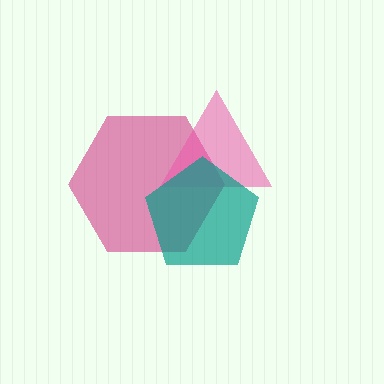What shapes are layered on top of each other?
The layered shapes are: a magenta hexagon, a pink triangle, a teal pentagon.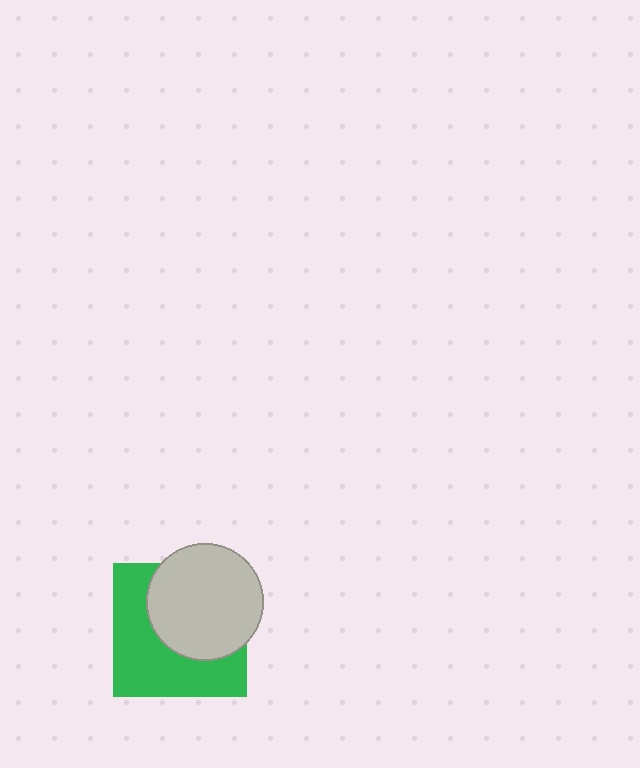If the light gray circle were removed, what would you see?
You would see the complete green square.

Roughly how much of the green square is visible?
About half of it is visible (roughly 51%).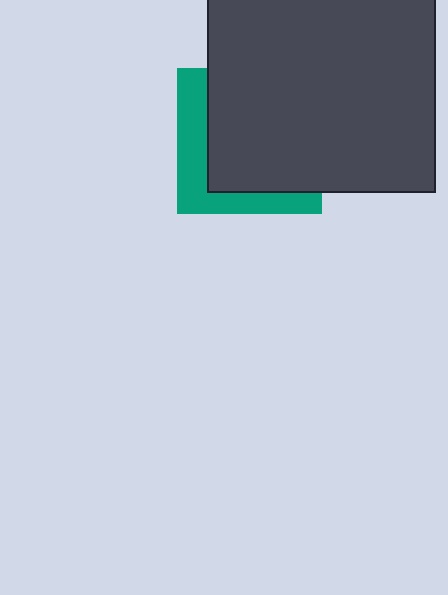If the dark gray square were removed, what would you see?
You would see the complete teal square.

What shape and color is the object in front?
The object in front is a dark gray square.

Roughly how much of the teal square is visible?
A small part of it is visible (roughly 32%).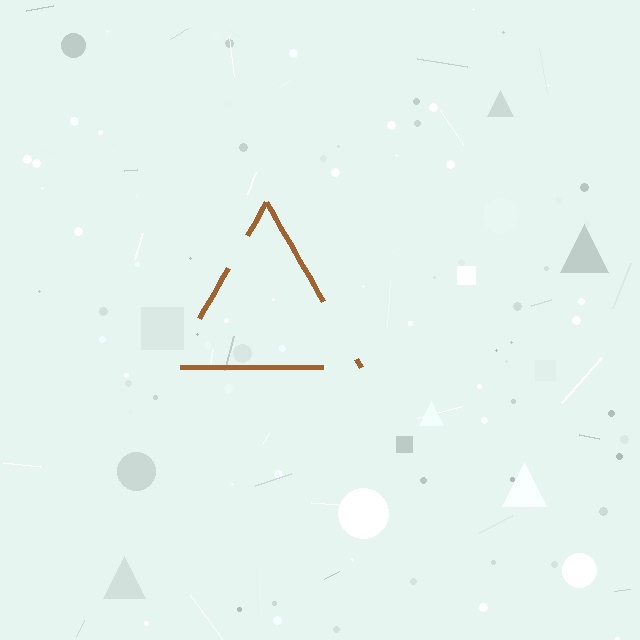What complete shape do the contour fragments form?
The contour fragments form a triangle.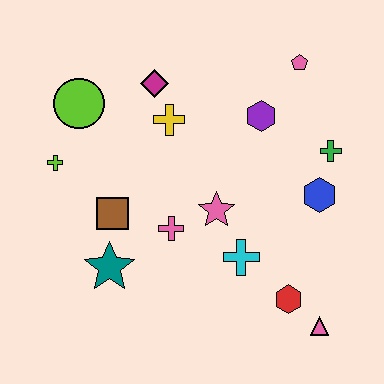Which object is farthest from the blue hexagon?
The lime cross is farthest from the blue hexagon.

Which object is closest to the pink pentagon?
The purple hexagon is closest to the pink pentagon.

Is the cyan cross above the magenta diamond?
No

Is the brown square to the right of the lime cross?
Yes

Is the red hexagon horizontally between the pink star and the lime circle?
No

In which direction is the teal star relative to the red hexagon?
The teal star is to the left of the red hexagon.